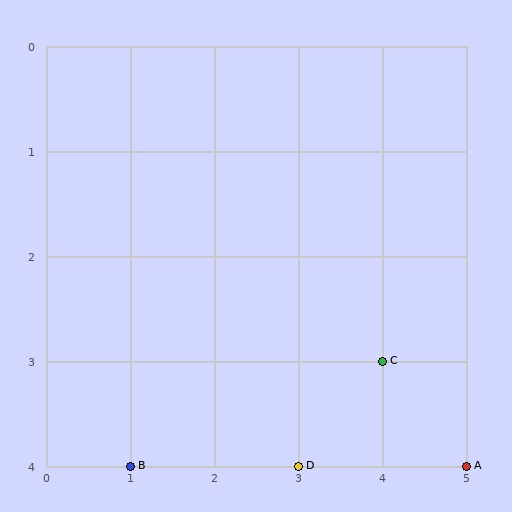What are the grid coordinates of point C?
Point C is at grid coordinates (4, 3).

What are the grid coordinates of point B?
Point B is at grid coordinates (1, 4).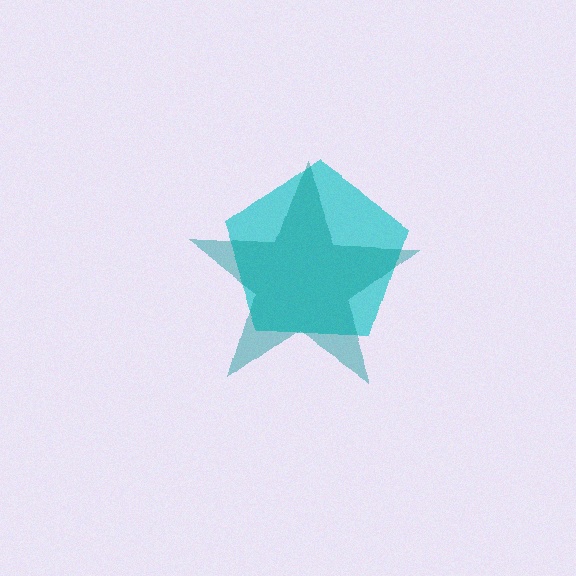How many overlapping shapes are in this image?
There are 2 overlapping shapes in the image.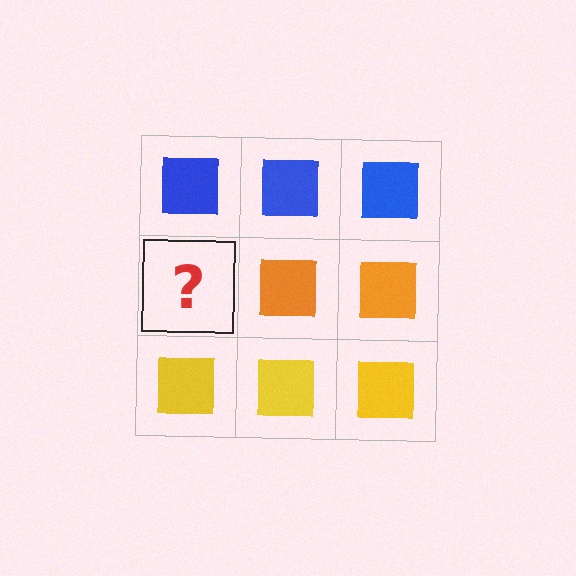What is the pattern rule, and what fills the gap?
The rule is that each row has a consistent color. The gap should be filled with an orange square.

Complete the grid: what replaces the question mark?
The question mark should be replaced with an orange square.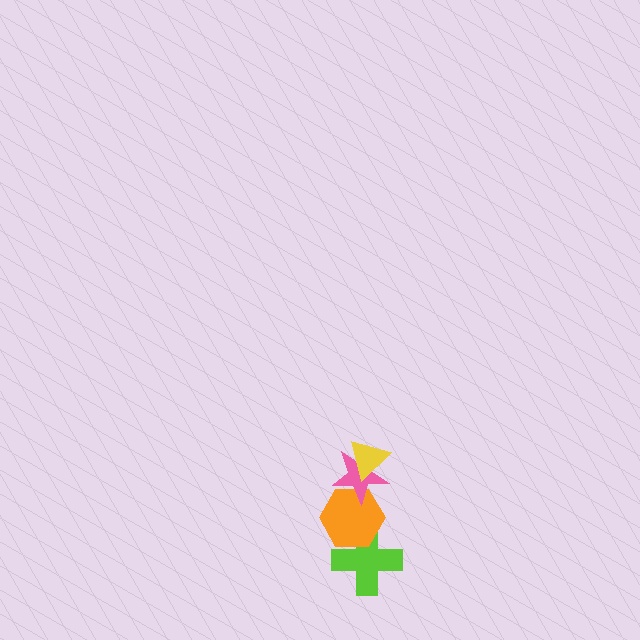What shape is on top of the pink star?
The yellow triangle is on top of the pink star.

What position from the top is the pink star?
The pink star is 2nd from the top.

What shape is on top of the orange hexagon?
The pink star is on top of the orange hexagon.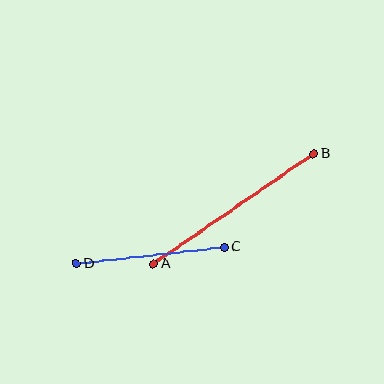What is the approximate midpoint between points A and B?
The midpoint is at approximately (233, 209) pixels.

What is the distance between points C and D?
The distance is approximately 149 pixels.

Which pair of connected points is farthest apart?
Points A and B are farthest apart.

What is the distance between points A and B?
The distance is approximately 194 pixels.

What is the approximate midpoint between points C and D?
The midpoint is at approximately (150, 255) pixels.